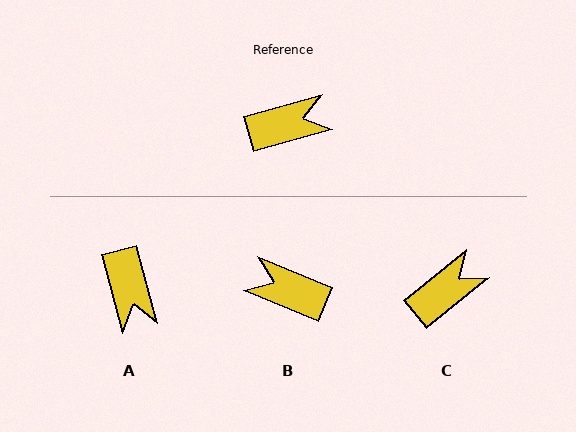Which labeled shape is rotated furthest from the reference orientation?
B, about 142 degrees away.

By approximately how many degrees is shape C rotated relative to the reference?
Approximately 23 degrees counter-clockwise.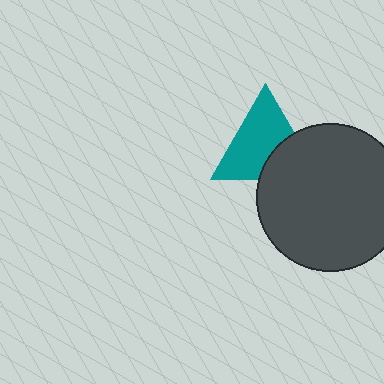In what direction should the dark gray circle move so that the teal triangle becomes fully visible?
The dark gray circle should move toward the lower-right. That is the shortest direction to clear the overlap and leave the teal triangle fully visible.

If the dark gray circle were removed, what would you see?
You would see the complete teal triangle.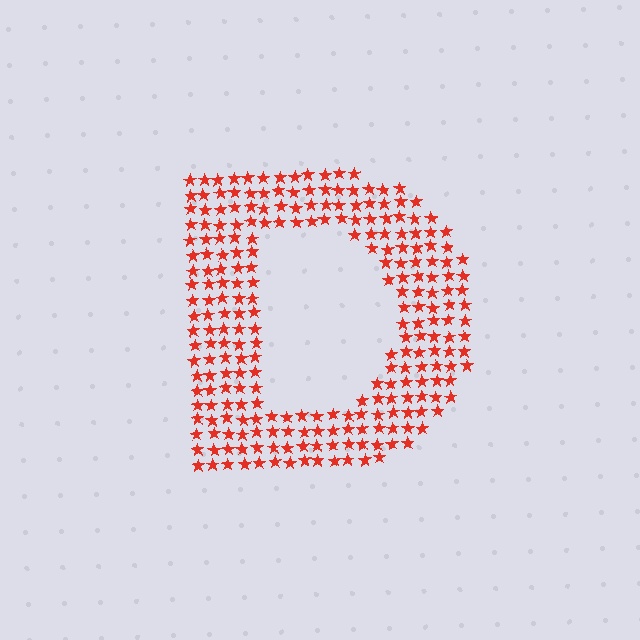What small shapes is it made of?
It is made of small stars.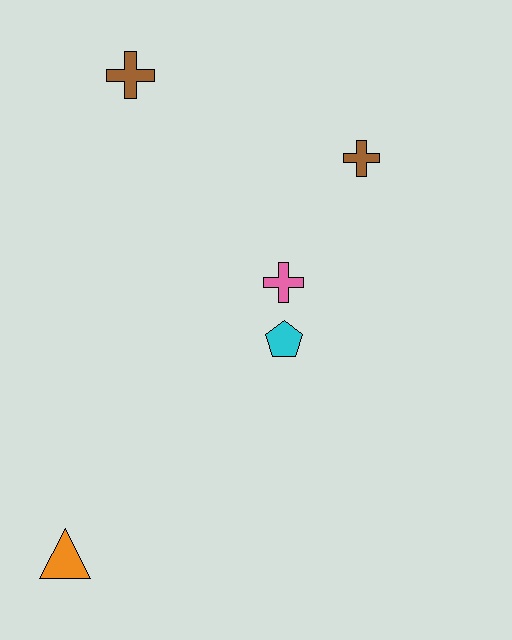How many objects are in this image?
There are 5 objects.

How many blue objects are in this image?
There are no blue objects.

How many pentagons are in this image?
There is 1 pentagon.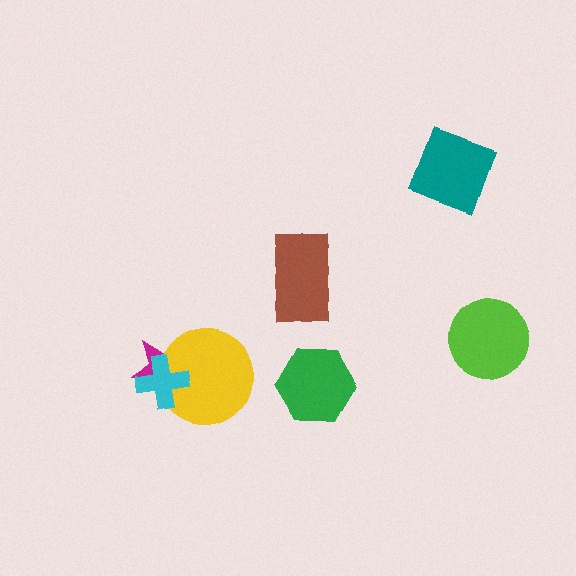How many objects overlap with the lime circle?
0 objects overlap with the lime circle.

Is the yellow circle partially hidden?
Yes, it is partially covered by another shape.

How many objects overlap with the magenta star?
2 objects overlap with the magenta star.